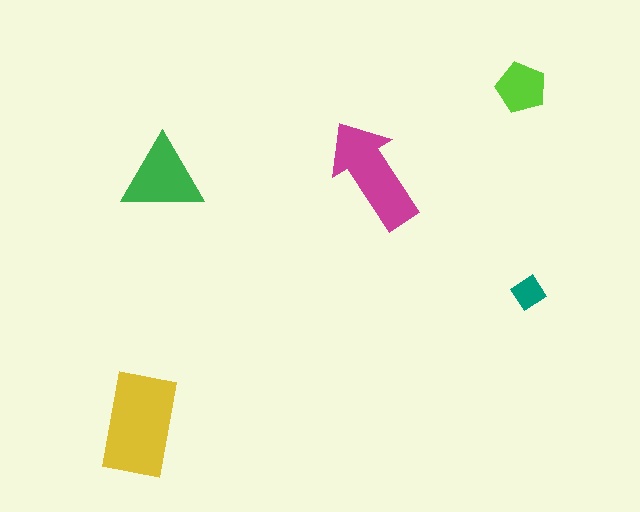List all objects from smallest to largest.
The teal diamond, the lime pentagon, the green triangle, the magenta arrow, the yellow rectangle.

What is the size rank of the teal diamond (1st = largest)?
5th.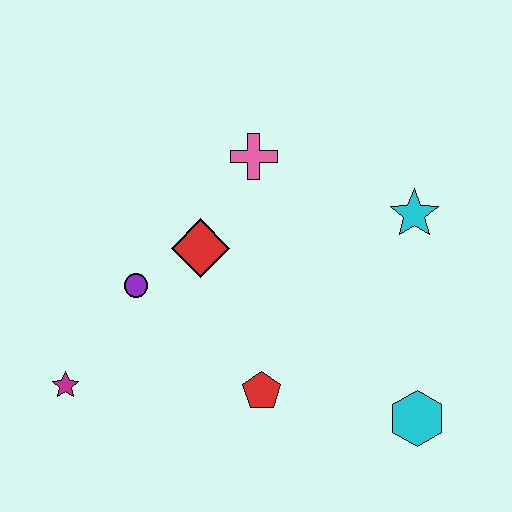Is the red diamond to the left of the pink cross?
Yes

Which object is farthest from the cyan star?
The magenta star is farthest from the cyan star.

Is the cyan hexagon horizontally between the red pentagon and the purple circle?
No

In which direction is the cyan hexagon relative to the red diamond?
The cyan hexagon is to the right of the red diamond.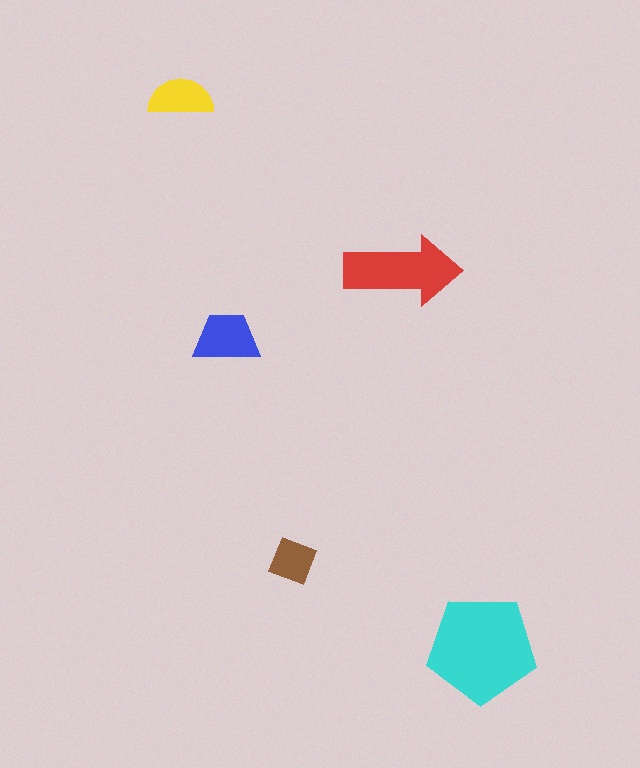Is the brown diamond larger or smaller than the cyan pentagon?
Smaller.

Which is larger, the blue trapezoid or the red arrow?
The red arrow.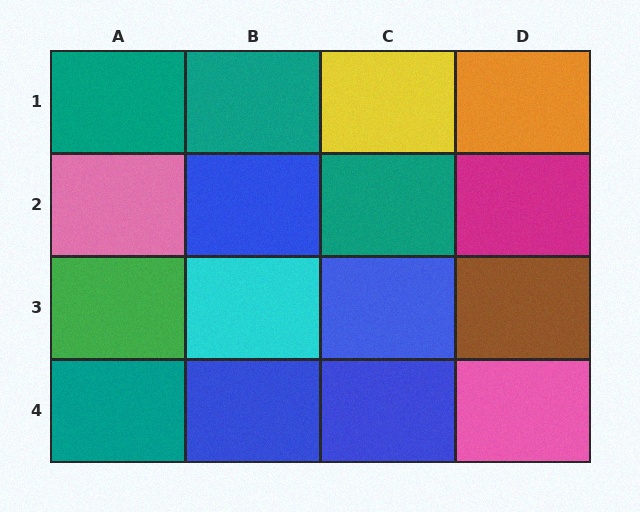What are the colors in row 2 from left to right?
Pink, blue, teal, magenta.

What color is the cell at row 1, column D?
Orange.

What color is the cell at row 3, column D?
Brown.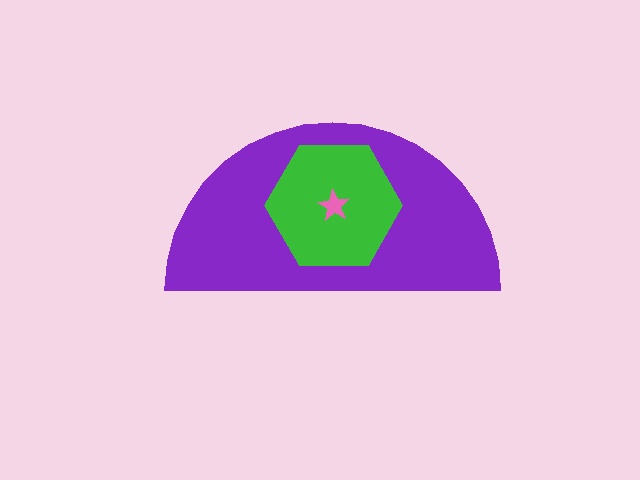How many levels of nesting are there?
3.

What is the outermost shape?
The purple semicircle.